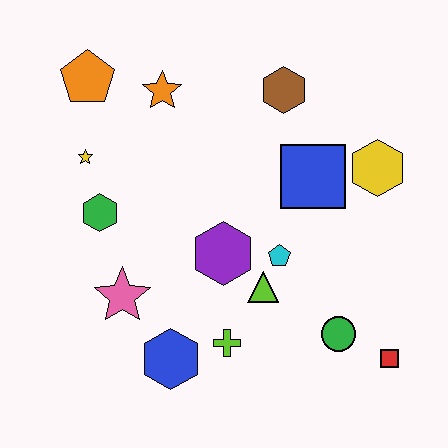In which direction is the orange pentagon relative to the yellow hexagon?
The orange pentagon is to the left of the yellow hexagon.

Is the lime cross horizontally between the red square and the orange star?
Yes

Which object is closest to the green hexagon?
The yellow star is closest to the green hexagon.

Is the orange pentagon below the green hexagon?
No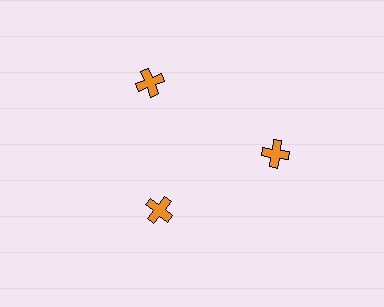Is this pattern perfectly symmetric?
No. The 3 orange crosses are arranged in a ring, but one element near the 7 o'clock position is pulled inward toward the center, breaking the 3-fold rotational symmetry.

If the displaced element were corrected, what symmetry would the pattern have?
It would have 3-fold rotational symmetry — the pattern would map onto itself every 120 degrees.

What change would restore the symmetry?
The symmetry would be restored by moving it outward, back onto the ring so that all 3 crosses sit at equal angles and equal distance from the center.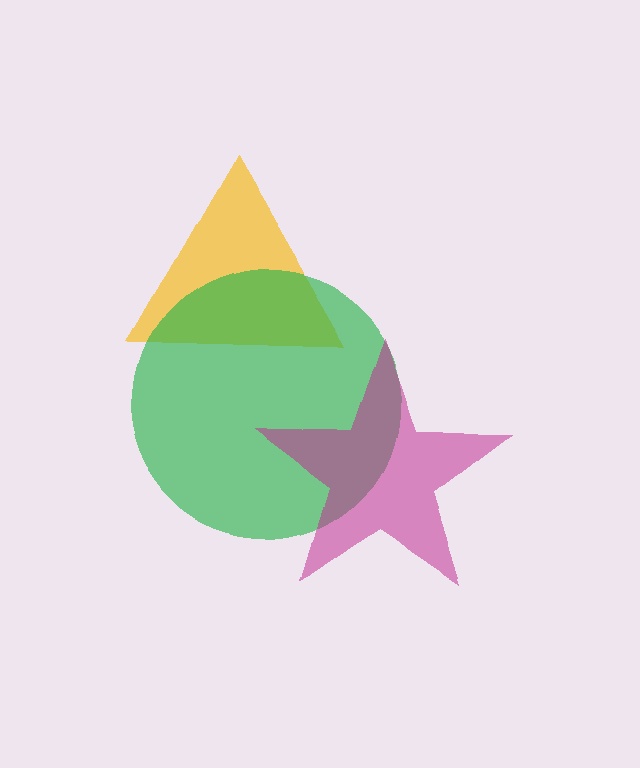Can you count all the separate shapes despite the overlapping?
Yes, there are 3 separate shapes.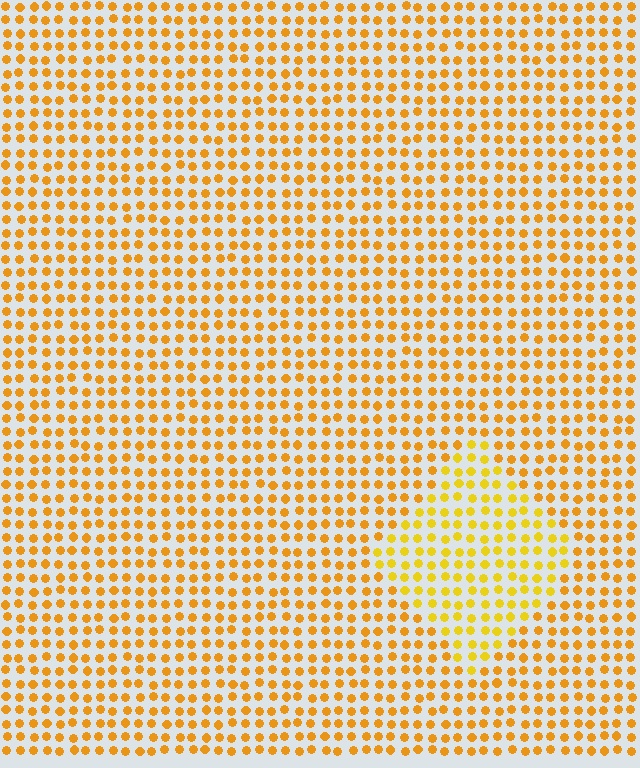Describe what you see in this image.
The image is filled with small orange elements in a uniform arrangement. A diamond-shaped region is visible where the elements are tinted to a slightly different hue, forming a subtle color boundary.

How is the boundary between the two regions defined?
The boundary is defined purely by a slight shift in hue (about 17 degrees). Spacing, size, and orientation are identical on both sides.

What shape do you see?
I see a diamond.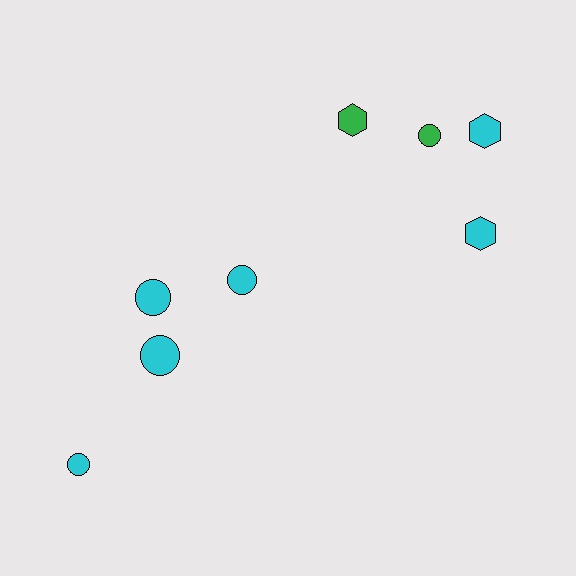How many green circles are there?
There is 1 green circle.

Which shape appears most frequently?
Circle, with 5 objects.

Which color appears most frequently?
Cyan, with 6 objects.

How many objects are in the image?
There are 8 objects.